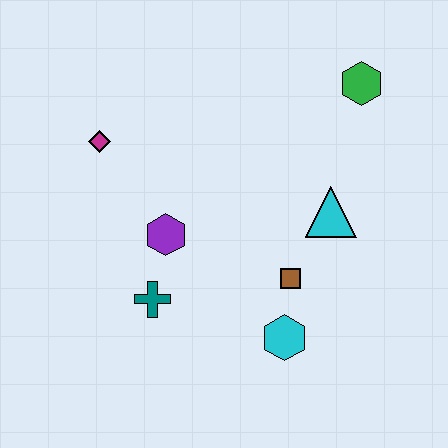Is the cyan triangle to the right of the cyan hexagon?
Yes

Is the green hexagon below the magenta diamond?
No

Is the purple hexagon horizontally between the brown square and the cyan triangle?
No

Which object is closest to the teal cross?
The purple hexagon is closest to the teal cross.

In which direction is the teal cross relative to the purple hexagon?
The teal cross is below the purple hexagon.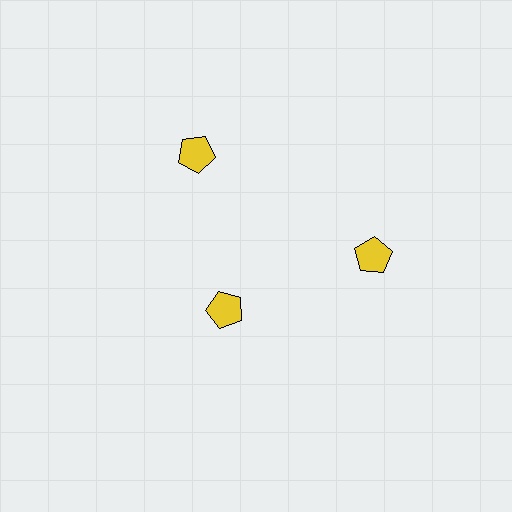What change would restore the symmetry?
The symmetry would be restored by moving it outward, back onto the ring so that all 3 pentagons sit at equal angles and equal distance from the center.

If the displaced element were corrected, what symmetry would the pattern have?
It would have 3-fold rotational symmetry — the pattern would map onto itself every 120 degrees.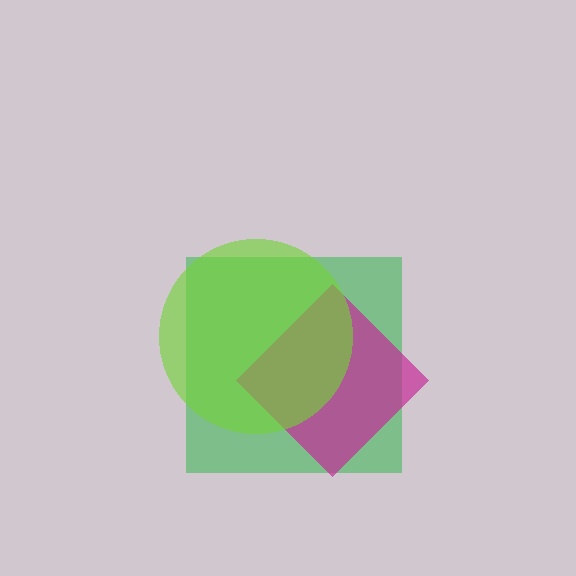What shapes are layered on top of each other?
The layered shapes are: a green square, a magenta diamond, a lime circle.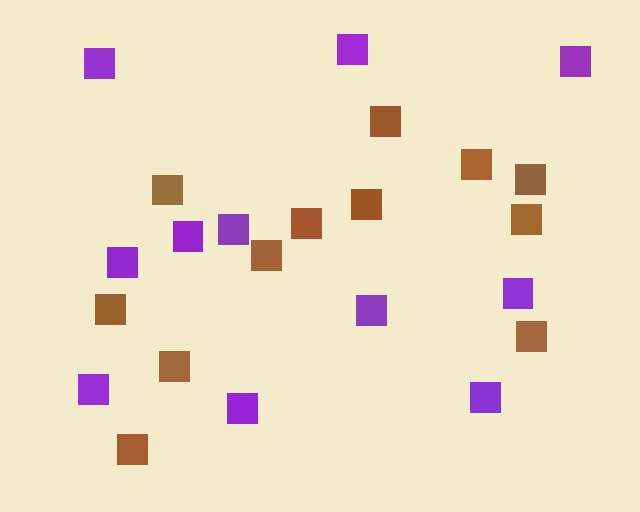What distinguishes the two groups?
There are 2 groups: one group of brown squares (12) and one group of purple squares (11).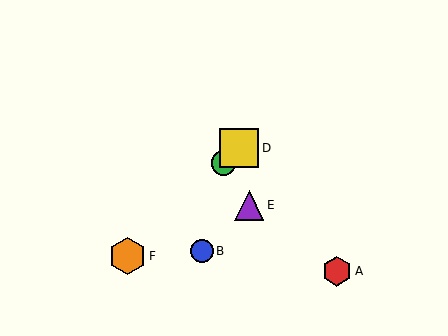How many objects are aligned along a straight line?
3 objects (C, D, F) are aligned along a straight line.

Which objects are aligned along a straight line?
Objects C, D, F are aligned along a straight line.